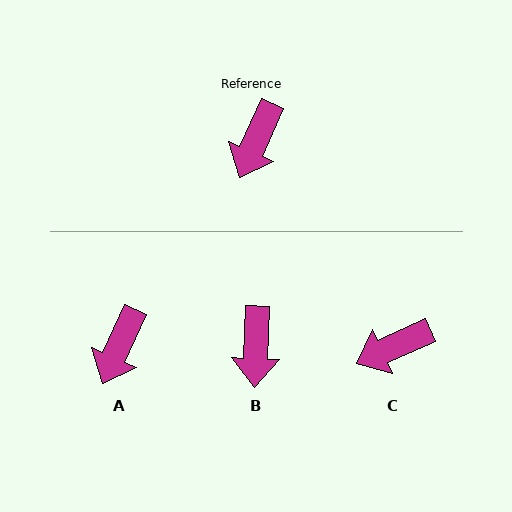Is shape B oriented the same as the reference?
No, it is off by about 22 degrees.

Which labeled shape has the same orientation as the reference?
A.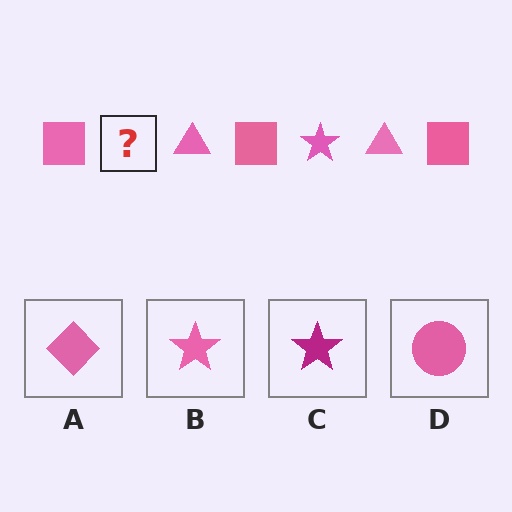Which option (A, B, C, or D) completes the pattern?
B.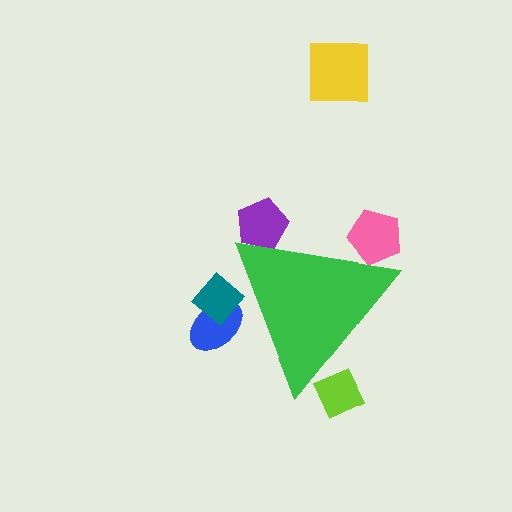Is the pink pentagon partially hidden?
Yes, the pink pentagon is partially hidden behind the green triangle.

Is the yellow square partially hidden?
No, the yellow square is fully visible.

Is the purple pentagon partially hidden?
Yes, the purple pentagon is partially hidden behind the green triangle.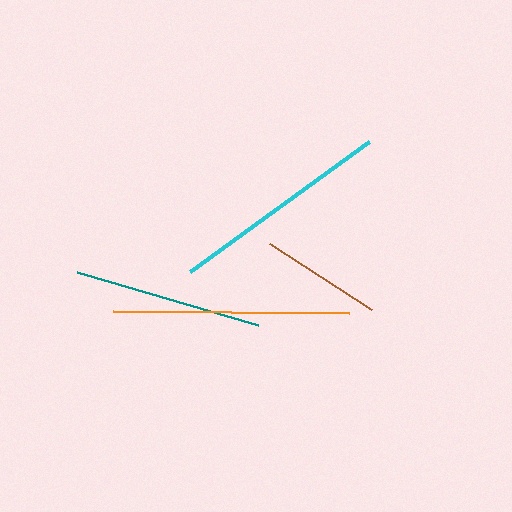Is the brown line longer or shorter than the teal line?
The teal line is longer than the brown line.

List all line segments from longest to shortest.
From longest to shortest: orange, cyan, teal, brown.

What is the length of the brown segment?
The brown segment is approximately 121 pixels long.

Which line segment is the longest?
The orange line is the longest at approximately 236 pixels.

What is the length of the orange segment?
The orange segment is approximately 236 pixels long.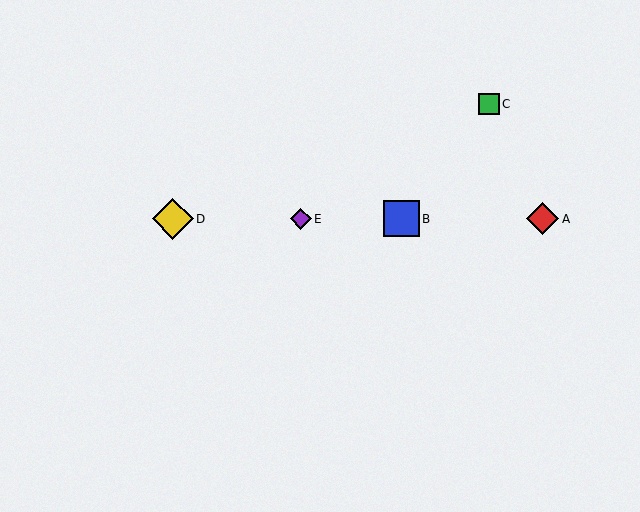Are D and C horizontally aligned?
No, D is at y≈219 and C is at y≈104.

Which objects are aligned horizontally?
Objects A, B, D, E are aligned horizontally.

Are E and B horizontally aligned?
Yes, both are at y≈219.